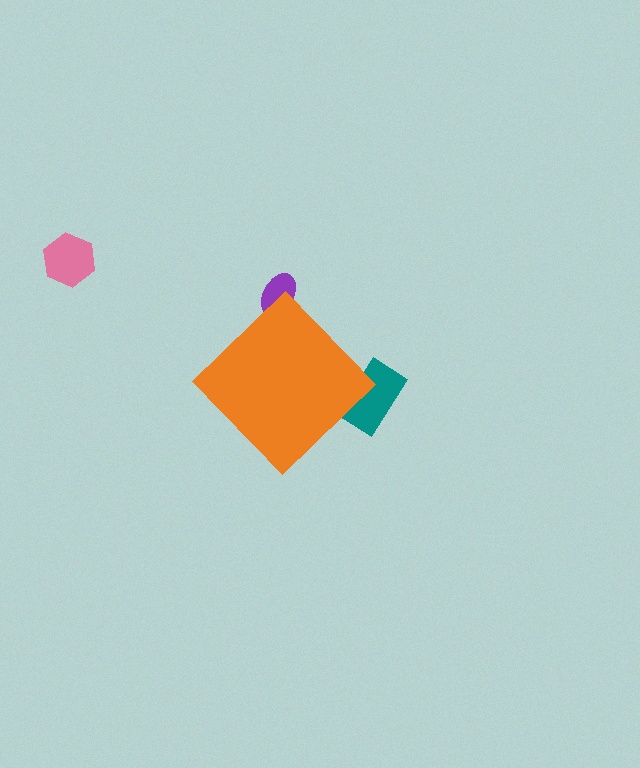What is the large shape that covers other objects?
An orange diamond.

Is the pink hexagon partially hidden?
No, the pink hexagon is fully visible.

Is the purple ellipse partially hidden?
Yes, the purple ellipse is partially hidden behind the orange diamond.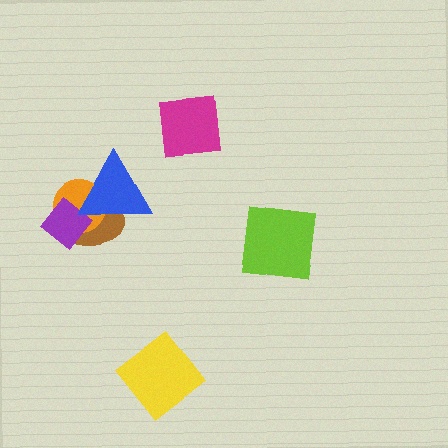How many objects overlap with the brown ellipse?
3 objects overlap with the brown ellipse.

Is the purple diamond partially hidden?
Yes, it is partially covered by another shape.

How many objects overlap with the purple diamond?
3 objects overlap with the purple diamond.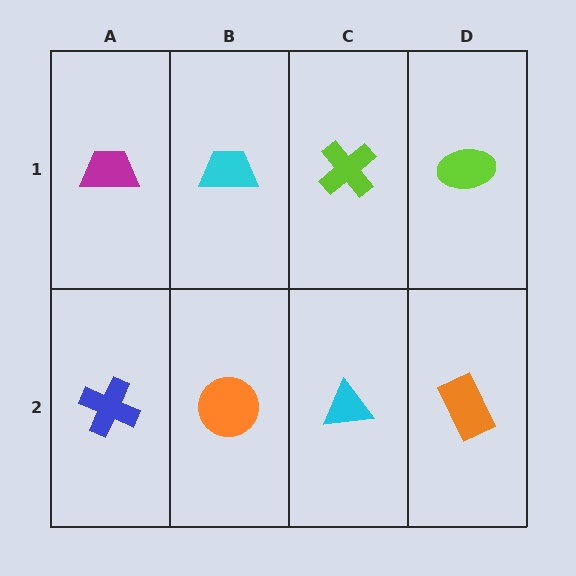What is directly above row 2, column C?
A lime cross.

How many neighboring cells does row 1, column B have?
3.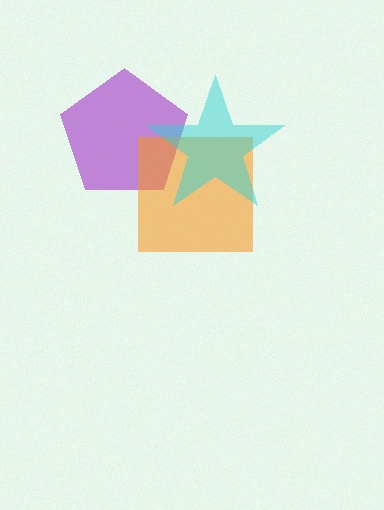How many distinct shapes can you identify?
There are 3 distinct shapes: a purple pentagon, an orange square, a cyan star.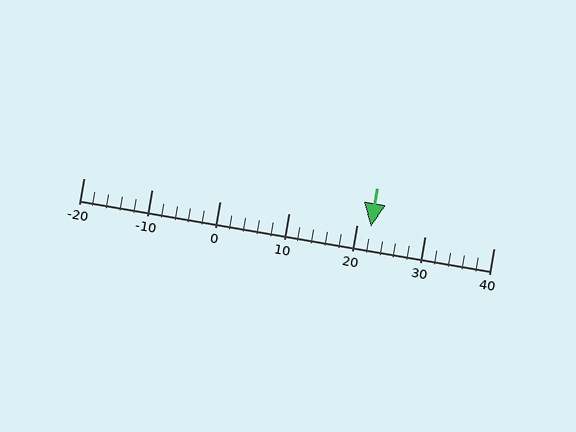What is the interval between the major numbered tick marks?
The major tick marks are spaced 10 units apart.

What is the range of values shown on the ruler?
The ruler shows values from -20 to 40.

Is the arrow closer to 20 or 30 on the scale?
The arrow is closer to 20.